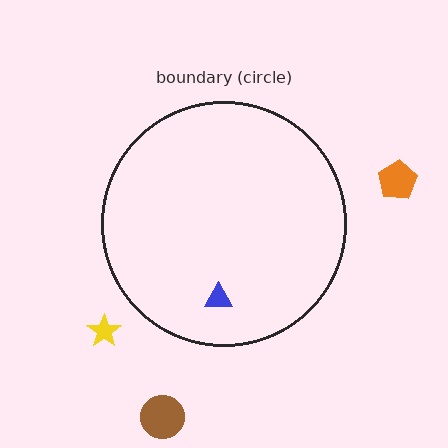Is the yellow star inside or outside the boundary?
Outside.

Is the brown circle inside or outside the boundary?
Outside.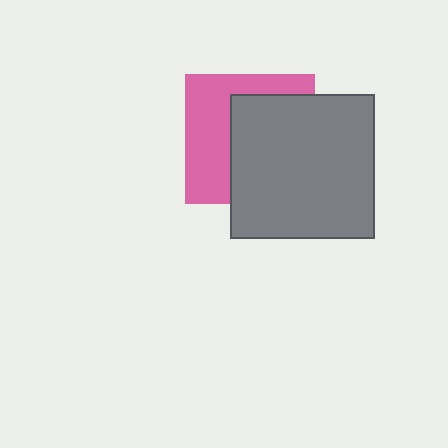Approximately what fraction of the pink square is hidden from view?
Roughly 56% of the pink square is hidden behind the gray square.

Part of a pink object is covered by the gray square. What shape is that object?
It is a square.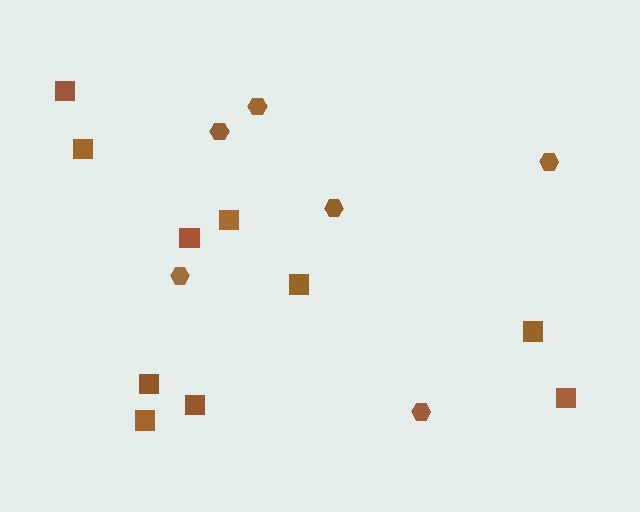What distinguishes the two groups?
There are 2 groups: one group of squares (10) and one group of hexagons (6).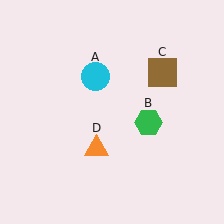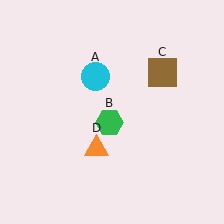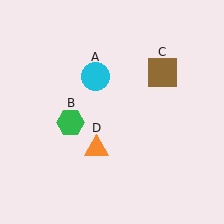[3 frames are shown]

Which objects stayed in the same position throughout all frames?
Cyan circle (object A) and brown square (object C) and orange triangle (object D) remained stationary.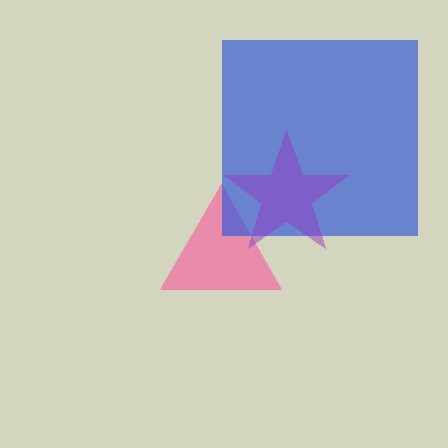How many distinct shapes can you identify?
There are 3 distinct shapes: a pink triangle, a blue square, a purple star.